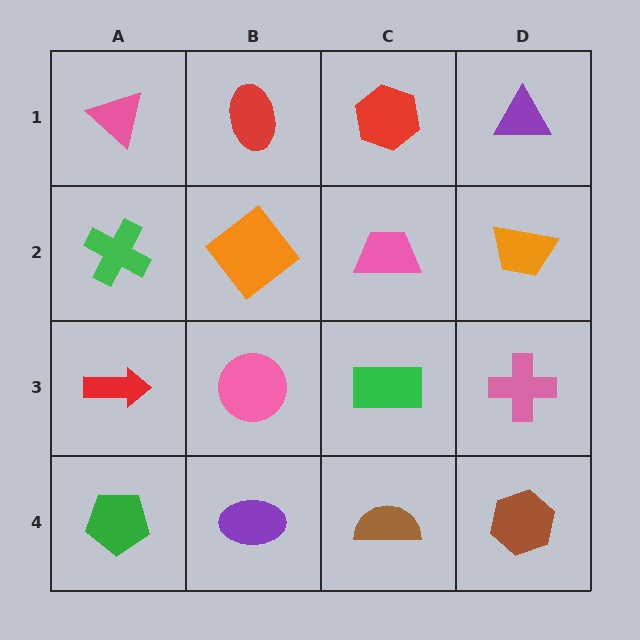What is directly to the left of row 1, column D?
A red hexagon.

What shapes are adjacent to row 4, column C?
A green rectangle (row 3, column C), a purple ellipse (row 4, column B), a brown hexagon (row 4, column D).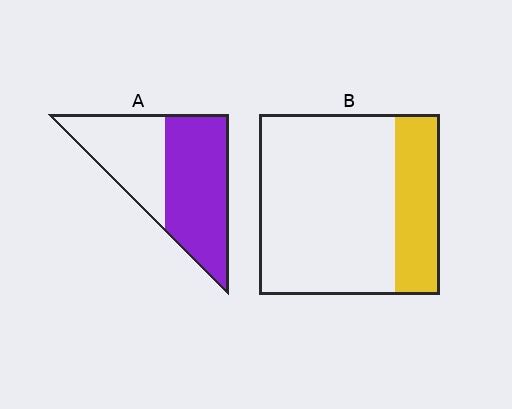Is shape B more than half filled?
No.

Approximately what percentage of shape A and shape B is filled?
A is approximately 60% and B is approximately 25%.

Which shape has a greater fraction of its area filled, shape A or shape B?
Shape A.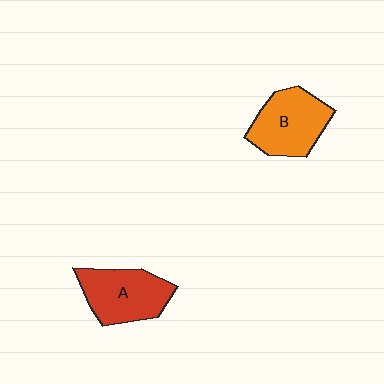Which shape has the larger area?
Shape B (orange).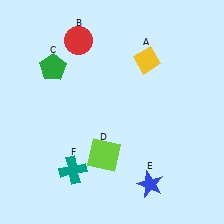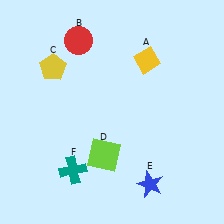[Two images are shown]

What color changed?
The pentagon (C) changed from green in Image 1 to yellow in Image 2.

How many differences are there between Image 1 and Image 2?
There is 1 difference between the two images.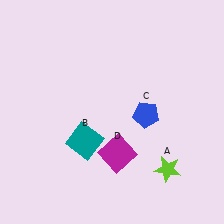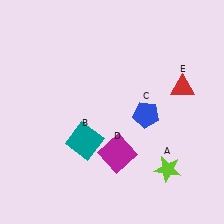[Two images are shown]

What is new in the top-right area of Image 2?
A red triangle (E) was added in the top-right area of Image 2.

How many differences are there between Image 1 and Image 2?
There is 1 difference between the two images.